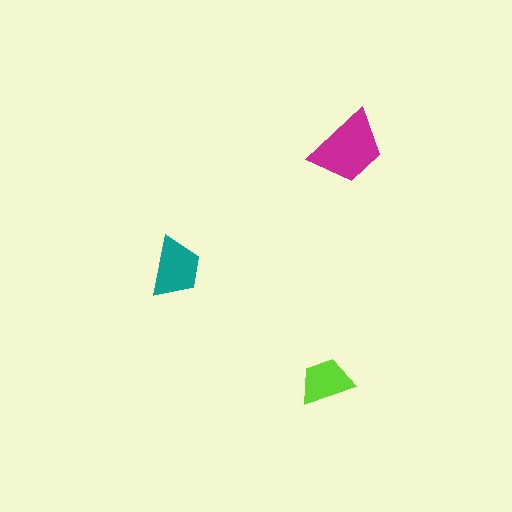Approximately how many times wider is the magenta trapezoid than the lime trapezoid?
About 1.5 times wider.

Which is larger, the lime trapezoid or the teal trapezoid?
The teal one.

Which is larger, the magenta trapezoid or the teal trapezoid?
The magenta one.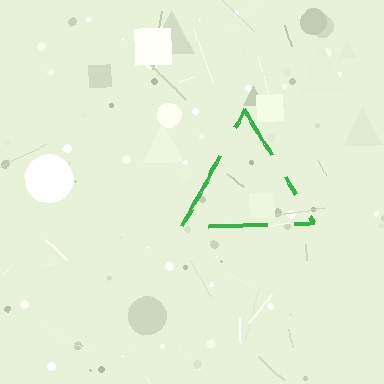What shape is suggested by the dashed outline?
The dashed outline suggests a triangle.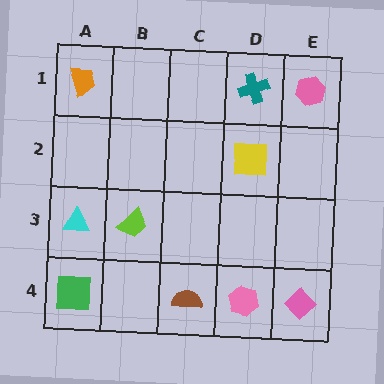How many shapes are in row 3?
2 shapes.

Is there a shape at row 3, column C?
No, that cell is empty.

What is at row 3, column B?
A lime trapezoid.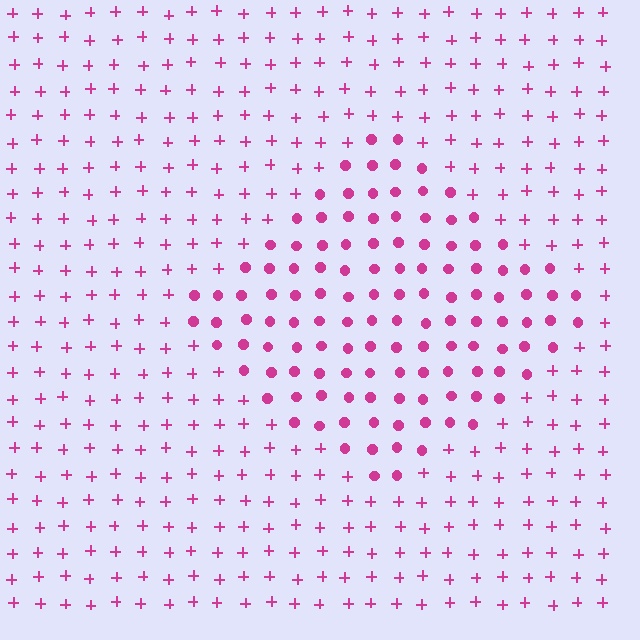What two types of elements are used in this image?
The image uses circles inside the diamond region and plus signs outside it.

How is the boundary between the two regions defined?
The boundary is defined by a change in element shape: circles inside vs. plus signs outside. All elements share the same color and spacing.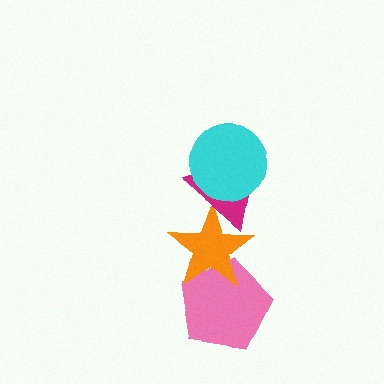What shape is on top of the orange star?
The magenta triangle is on top of the orange star.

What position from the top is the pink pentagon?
The pink pentagon is 4th from the top.